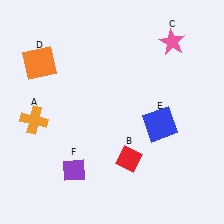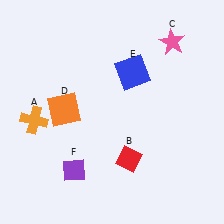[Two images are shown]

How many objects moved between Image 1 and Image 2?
2 objects moved between the two images.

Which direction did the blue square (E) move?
The blue square (E) moved up.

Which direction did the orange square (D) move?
The orange square (D) moved down.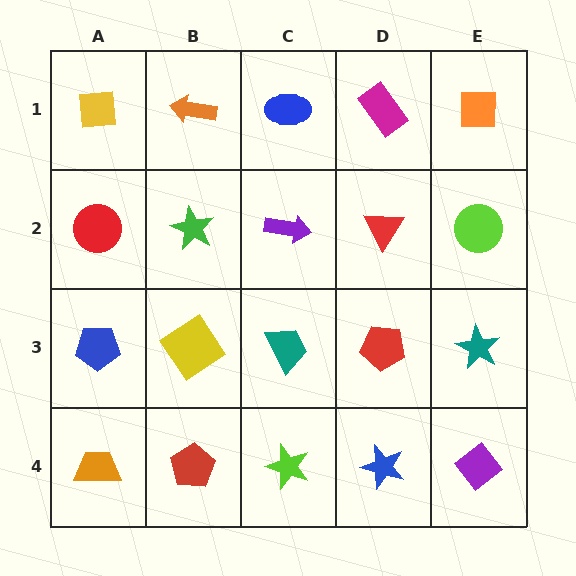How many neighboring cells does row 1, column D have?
3.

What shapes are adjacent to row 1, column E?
A lime circle (row 2, column E), a magenta rectangle (row 1, column D).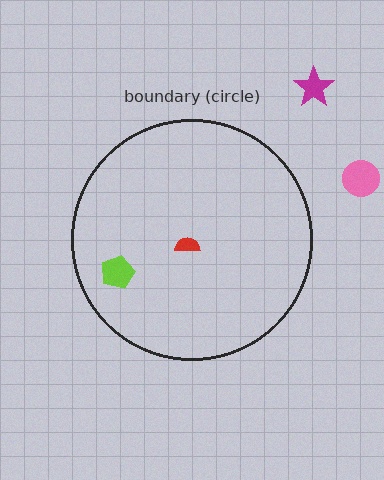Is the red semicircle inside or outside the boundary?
Inside.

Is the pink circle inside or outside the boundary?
Outside.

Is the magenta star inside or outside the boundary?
Outside.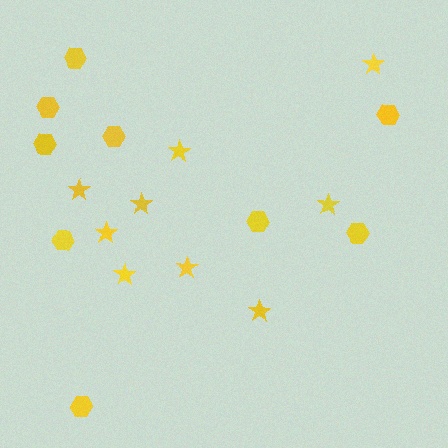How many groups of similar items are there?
There are 2 groups: one group of stars (9) and one group of hexagons (9).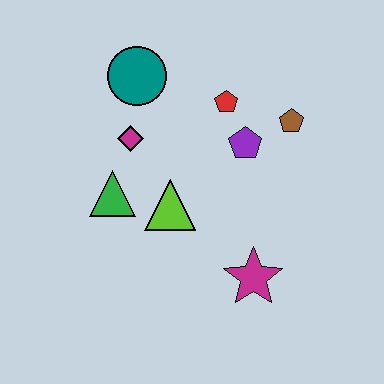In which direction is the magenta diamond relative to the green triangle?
The magenta diamond is above the green triangle.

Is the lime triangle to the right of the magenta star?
No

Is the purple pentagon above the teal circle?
No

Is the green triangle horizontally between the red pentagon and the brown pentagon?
No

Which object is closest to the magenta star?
The lime triangle is closest to the magenta star.